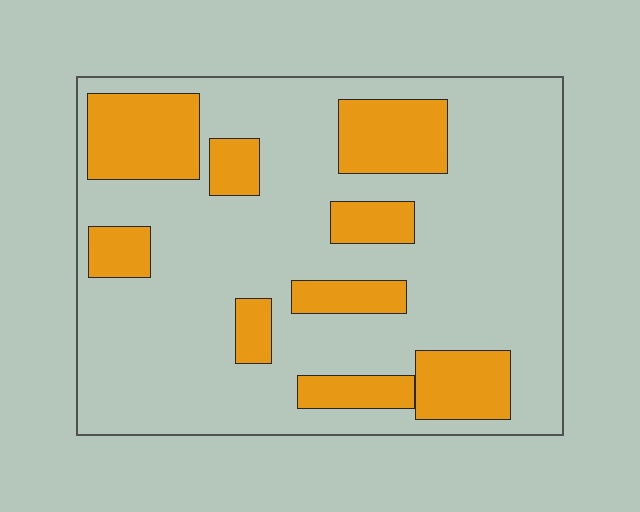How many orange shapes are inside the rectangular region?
9.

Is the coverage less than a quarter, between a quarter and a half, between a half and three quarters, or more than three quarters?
Between a quarter and a half.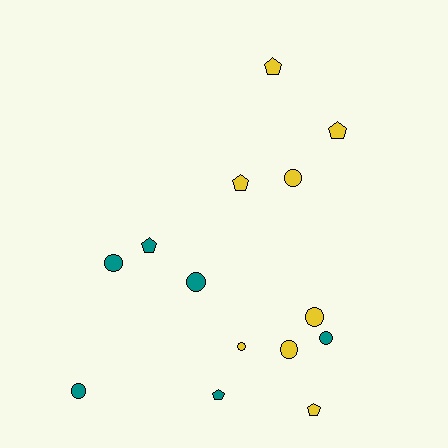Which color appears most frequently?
Yellow, with 8 objects.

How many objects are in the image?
There are 14 objects.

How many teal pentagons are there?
There are 2 teal pentagons.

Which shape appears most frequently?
Circle, with 8 objects.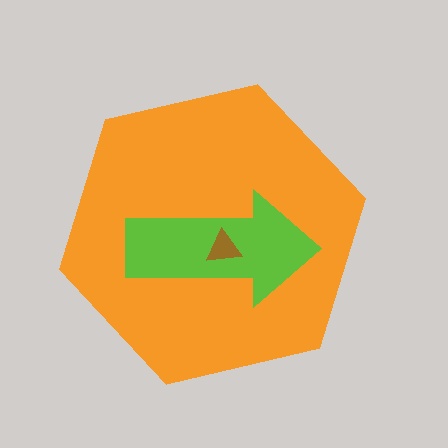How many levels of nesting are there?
3.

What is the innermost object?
The brown triangle.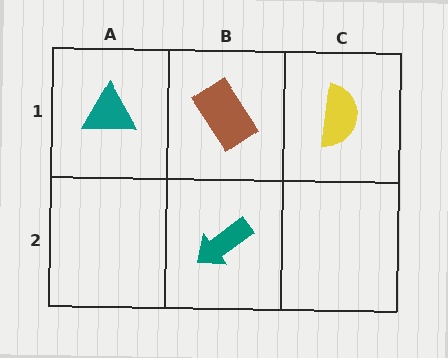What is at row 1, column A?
A teal triangle.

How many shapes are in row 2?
1 shape.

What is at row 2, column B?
A teal arrow.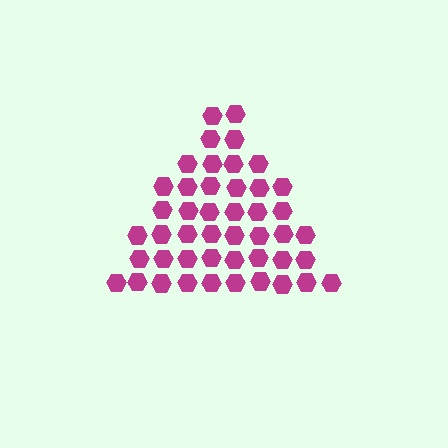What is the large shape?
The large shape is a triangle.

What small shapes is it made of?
It is made of small hexagons.